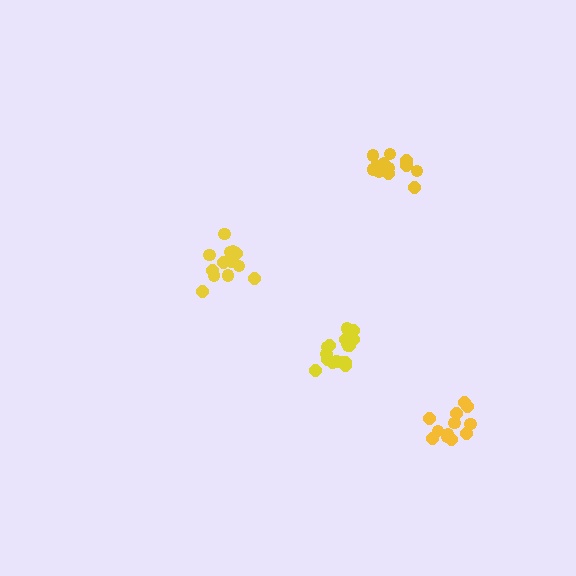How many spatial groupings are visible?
There are 4 spatial groupings.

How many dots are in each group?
Group 1: 14 dots, Group 2: 13 dots, Group 3: 17 dots, Group 4: 12 dots (56 total).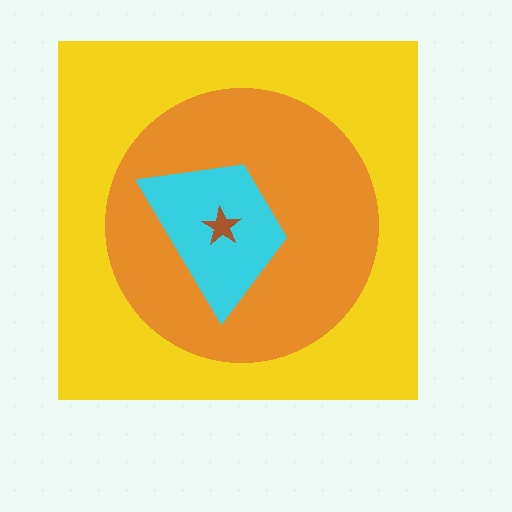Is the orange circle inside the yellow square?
Yes.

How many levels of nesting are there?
4.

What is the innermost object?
The brown star.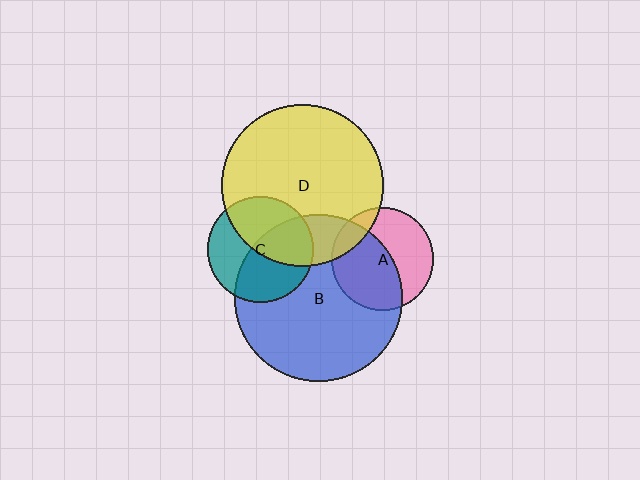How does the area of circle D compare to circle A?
Approximately 2.5 times.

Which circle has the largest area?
Circle B (blue).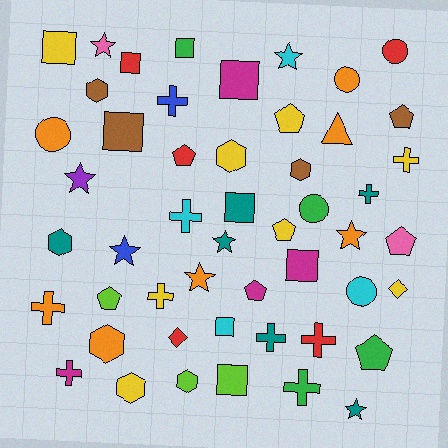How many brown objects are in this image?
There are 4 brown objects.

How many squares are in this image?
There are 9 squares.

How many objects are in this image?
There are 50 objects.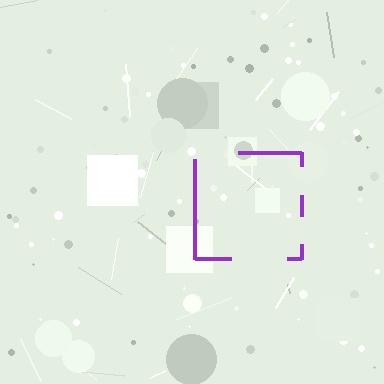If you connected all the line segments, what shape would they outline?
They would outline a square.